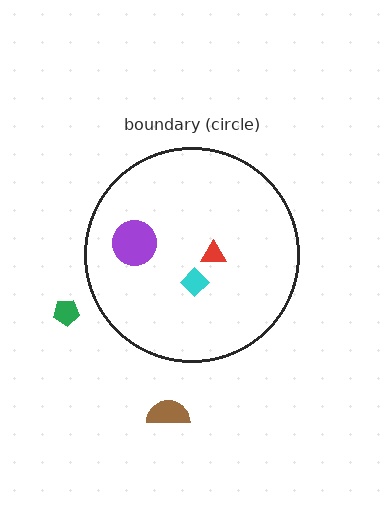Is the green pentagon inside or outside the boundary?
Outside.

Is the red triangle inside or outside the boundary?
Inside.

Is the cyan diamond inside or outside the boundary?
Inside.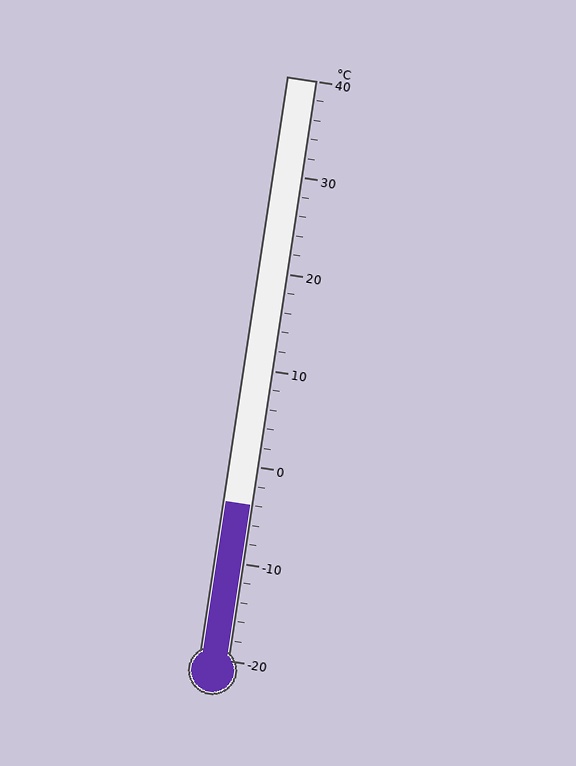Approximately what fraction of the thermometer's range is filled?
The thermometer is filled to approximately 25% of its range.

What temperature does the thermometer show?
The thermometer shows approximately -4°C.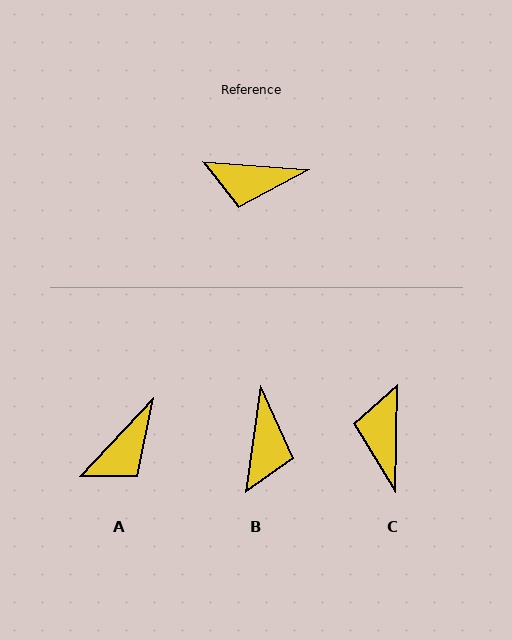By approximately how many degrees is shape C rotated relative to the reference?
Approximately 87 degrees clockwise.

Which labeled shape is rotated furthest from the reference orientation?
C, about 87 degrees away.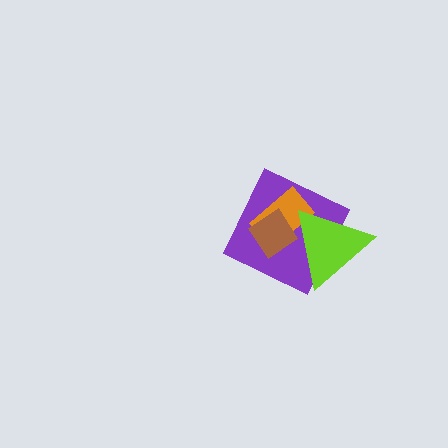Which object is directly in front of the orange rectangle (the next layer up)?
The lime triangle is directly in front of the orange rectangle.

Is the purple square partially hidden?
Yes, it is partially covered by another shape.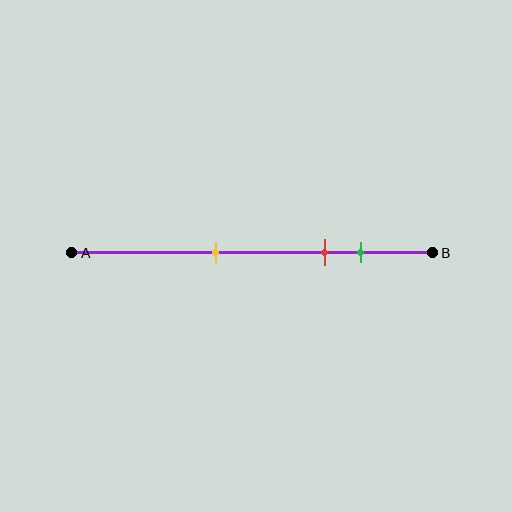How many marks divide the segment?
There are 3 marks dividing the segment.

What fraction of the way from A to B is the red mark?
The red mark is approximately 70% (0.7) of the way from A to B.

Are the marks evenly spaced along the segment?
No, the marks are not evenly spaced.